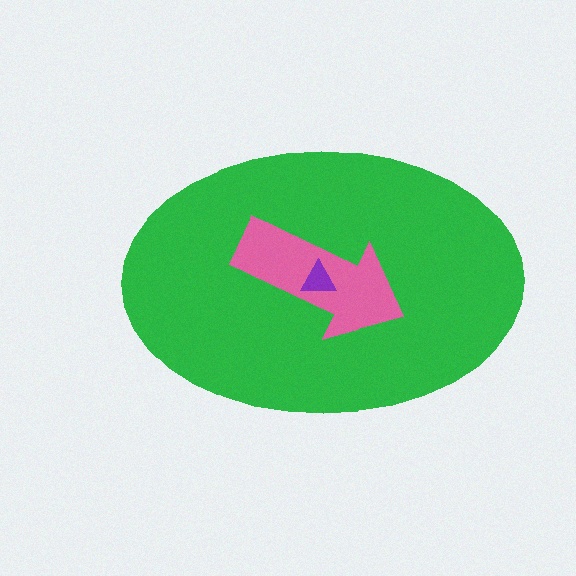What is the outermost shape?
The green ellipse.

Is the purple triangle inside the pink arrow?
Yes.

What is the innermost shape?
The purple triangle.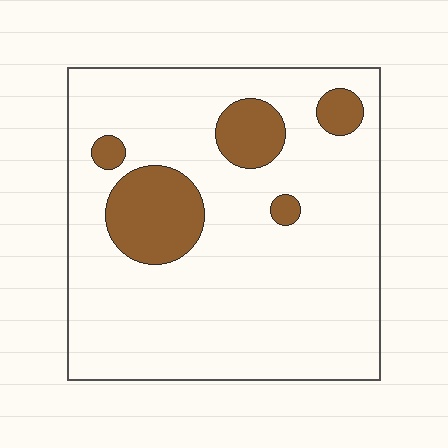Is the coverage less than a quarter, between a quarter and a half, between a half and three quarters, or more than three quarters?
Less than a quarter.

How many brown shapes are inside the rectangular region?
5.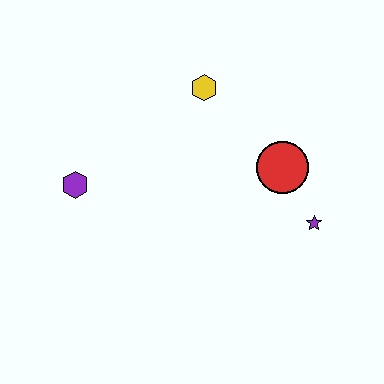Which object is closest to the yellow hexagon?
The red circle is closest to the yellow hexagon.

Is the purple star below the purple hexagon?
Yes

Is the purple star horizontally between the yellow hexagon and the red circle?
No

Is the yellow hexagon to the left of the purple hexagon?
No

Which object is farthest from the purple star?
The purple hexagon is farthest from the purple star.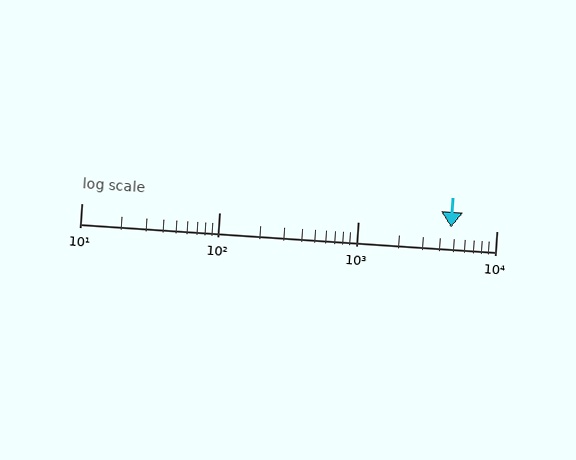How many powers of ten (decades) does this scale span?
The scale spans 3 decades, from 10 to 10000.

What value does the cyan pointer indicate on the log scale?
The pointer indicates approximately 4700.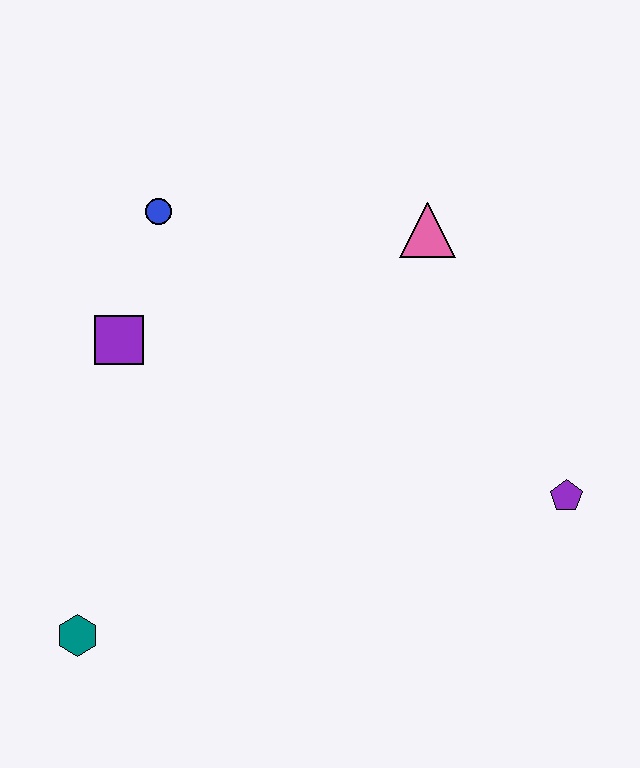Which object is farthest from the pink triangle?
The teal hexagon is farthest from the pink triangle.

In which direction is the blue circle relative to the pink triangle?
The blue circle is to the left of the pink triangle.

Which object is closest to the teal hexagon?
The purple square is closest to the teal hexagon.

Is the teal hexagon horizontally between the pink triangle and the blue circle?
No